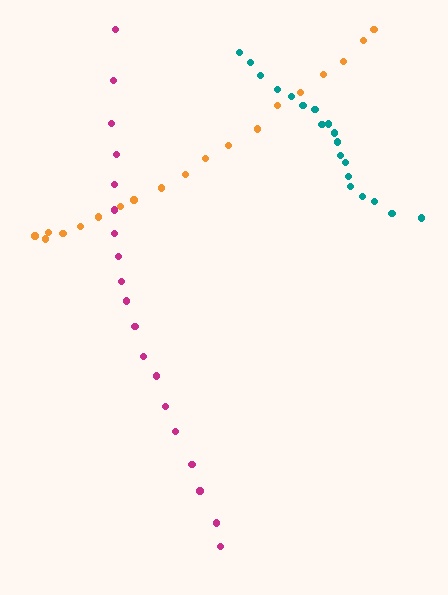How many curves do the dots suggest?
There are 3 distinct paths.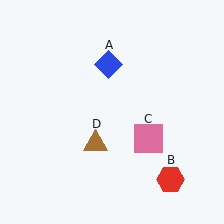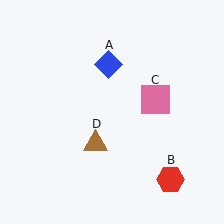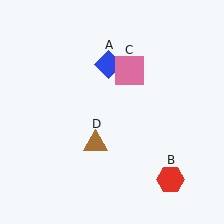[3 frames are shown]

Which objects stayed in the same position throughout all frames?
Blue diamond (object A) and red hexagon (object B) and brown triangle (object D) remained stationary.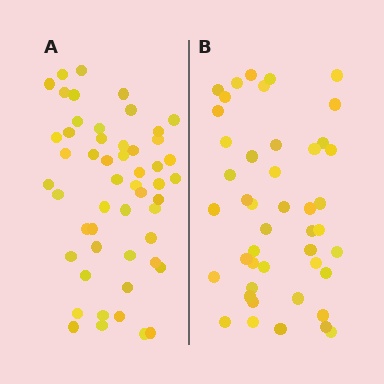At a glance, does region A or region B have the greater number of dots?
Region A (the left region) has more dots.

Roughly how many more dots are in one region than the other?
Region A has roughly 8 or so more dots than region B.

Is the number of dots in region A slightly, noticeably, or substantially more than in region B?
Region A has only slightly more — the two regions are fairly close. The ratio is roughly 1.2 to 1.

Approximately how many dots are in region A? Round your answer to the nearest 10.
About 50 dots. (The exact count is 52, which rounds to 50.)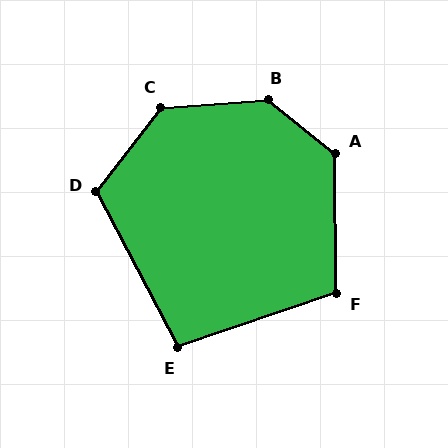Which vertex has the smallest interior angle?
E, at approximately 99 degrees.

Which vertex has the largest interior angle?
B, at approximately 137 degrees.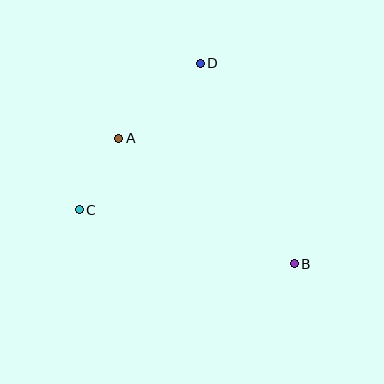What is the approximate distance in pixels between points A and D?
The distance between A and D is approximately 111 pixels.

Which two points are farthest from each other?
Points B and C are farthest from each other.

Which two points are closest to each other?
Points A and C are closest to each other.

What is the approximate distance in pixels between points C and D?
The distance between C and D is approximately 190 pixels.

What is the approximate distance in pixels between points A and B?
The distance between A and B is approximately 216 pixels.